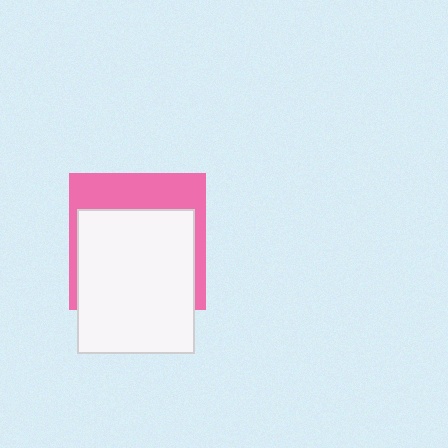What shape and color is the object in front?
The object in front is a white rectangle.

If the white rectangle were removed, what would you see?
You would see the complete pink square.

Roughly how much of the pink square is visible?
A small part of it is visible (roughly 36%).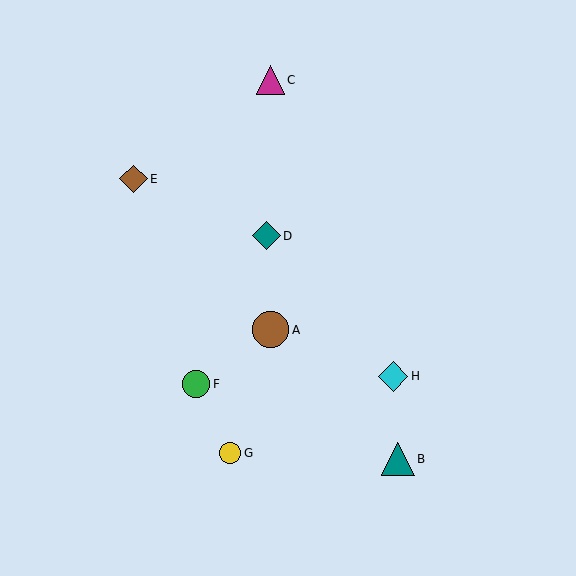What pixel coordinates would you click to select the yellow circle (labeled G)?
Click at (230, 453) to select the yellow circle G.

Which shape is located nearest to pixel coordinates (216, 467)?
The yellow circle (labeled G) at (230, 453) is nearest to that location.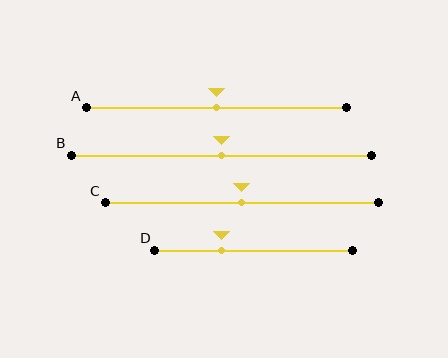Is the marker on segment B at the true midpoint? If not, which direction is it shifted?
Yes, the marker on segment B is at the true midpoint.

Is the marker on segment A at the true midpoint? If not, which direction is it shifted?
Yes, the marker on segment A is at the true midpoint.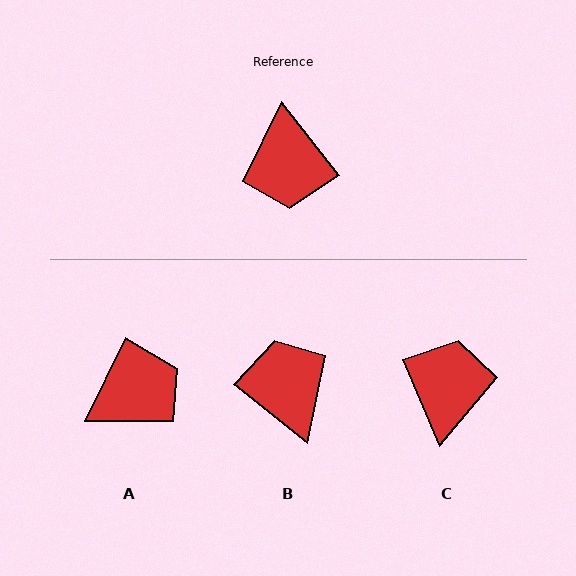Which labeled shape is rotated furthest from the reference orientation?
B, about 166 degrees away.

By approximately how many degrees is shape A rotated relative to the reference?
Approximately 116 degrees counter-clockwise.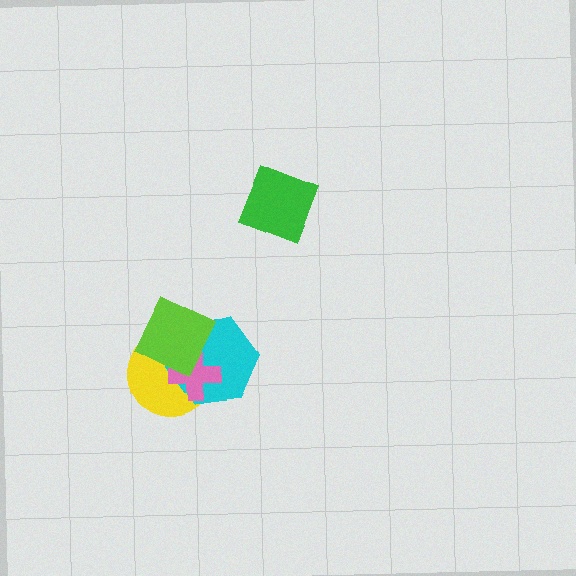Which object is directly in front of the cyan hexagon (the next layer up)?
The pink cross is directly in front of the cyan hexagon.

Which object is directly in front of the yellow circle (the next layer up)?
The cyan hexagon is directly in front of the yellow circle.